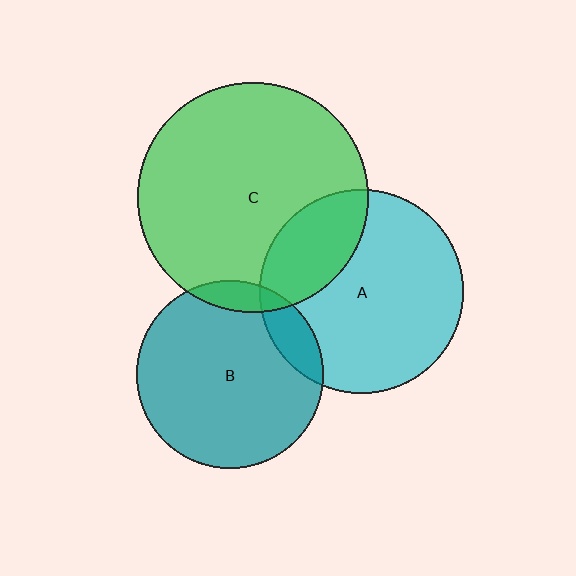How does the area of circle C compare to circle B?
Approximately 1.5 times.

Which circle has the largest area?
Circle C (green).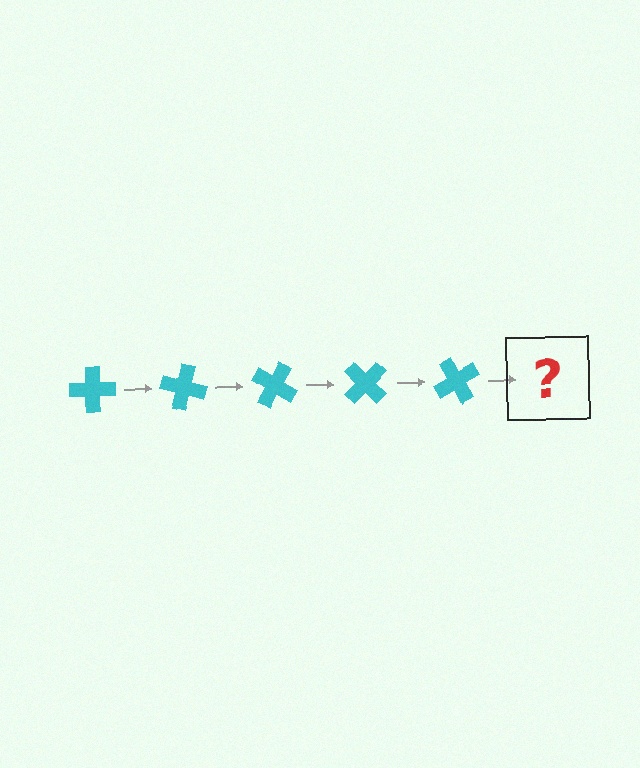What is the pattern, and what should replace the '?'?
The pattern is that the cross rotates 15 degrees each step. The '?' should be a cyan cross rotated 75 degrees.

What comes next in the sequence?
The next element should be a cyan cross rotated 75 degrees.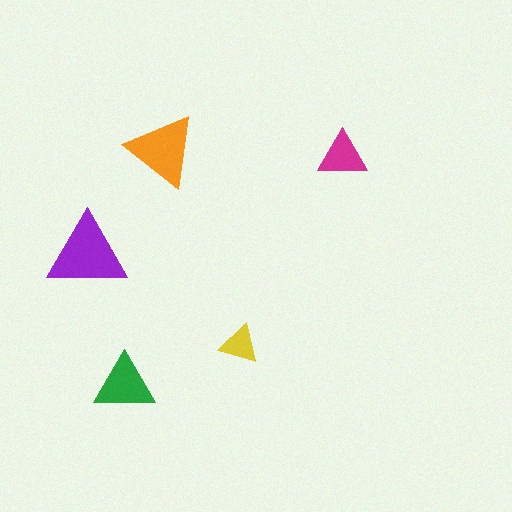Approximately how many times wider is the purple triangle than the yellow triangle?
About 2 times wider.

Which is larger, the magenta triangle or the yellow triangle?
The magenta one.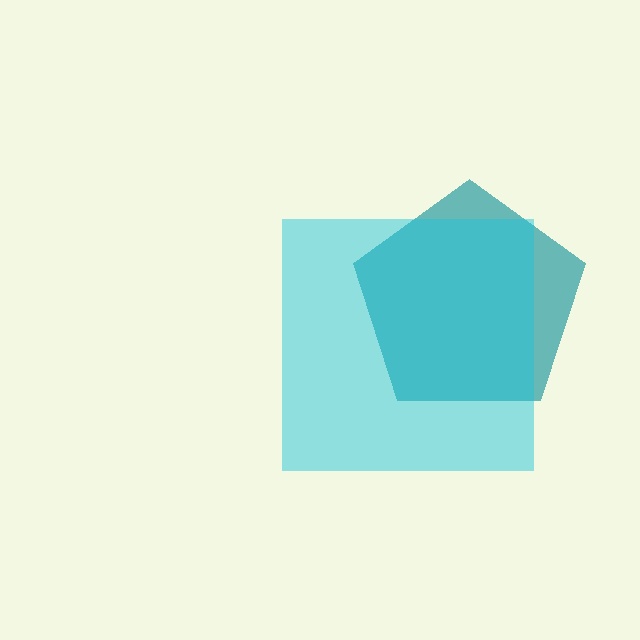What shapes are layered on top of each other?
The layered shapes are: a teal pentagon, a cyan square.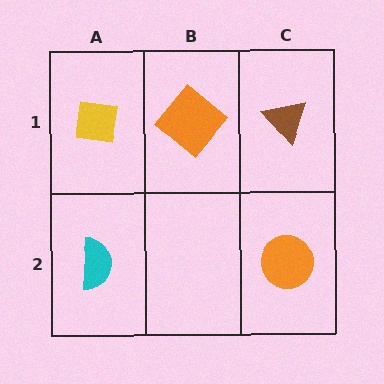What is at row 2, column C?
An orange circle.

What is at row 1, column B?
An orange diamond.